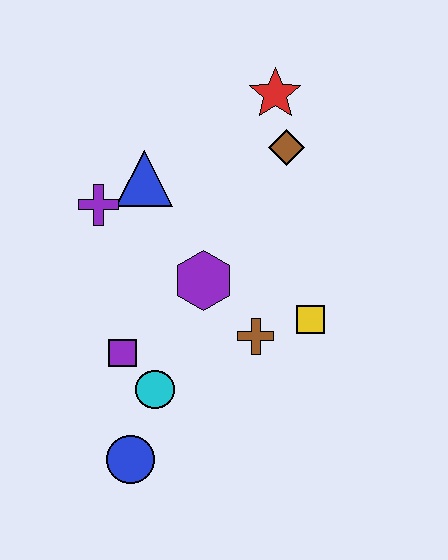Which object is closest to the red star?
The brown diamond is closest to the red star.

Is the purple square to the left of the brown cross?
Yes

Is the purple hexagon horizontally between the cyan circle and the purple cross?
No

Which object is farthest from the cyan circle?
The red star is farthest from the cyan circle.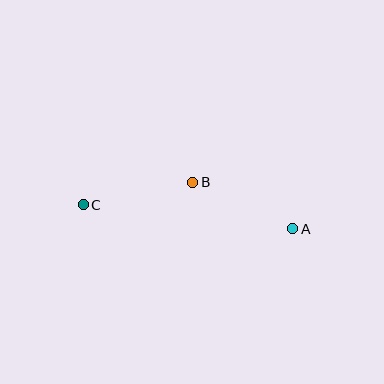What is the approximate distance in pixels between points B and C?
The distance between B and C is approximately 112 pixels.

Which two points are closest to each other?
Points A and B are closest to each other.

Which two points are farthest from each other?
Points A and C are farthest from each other.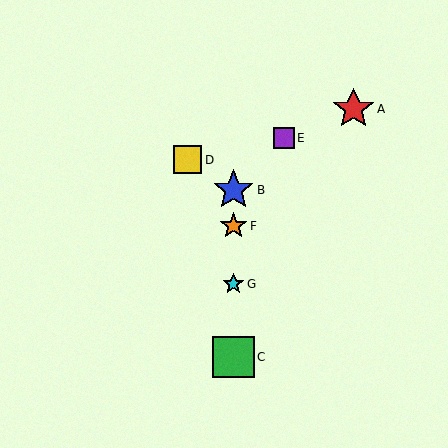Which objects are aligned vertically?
Objects B, C, F, G are aligned vertically.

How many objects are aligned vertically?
4 objects (B, C, F, G) are aligned vertically.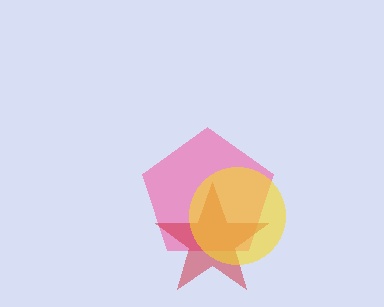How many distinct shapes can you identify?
There are 3 distinct shapes: a pink pentagon, a red star, a yellow circle.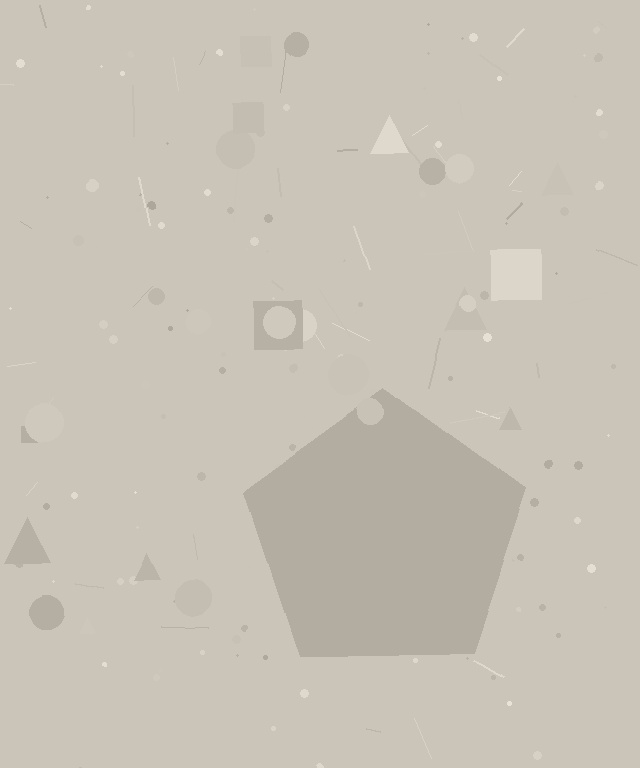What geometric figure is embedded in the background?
A pentagon is embedded in the background.